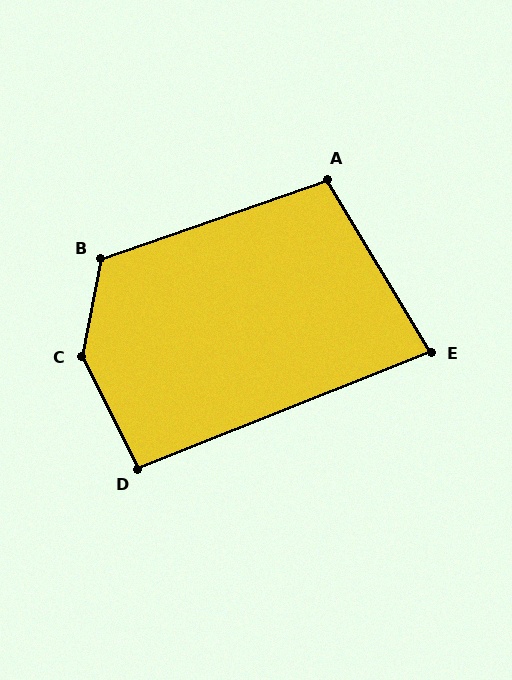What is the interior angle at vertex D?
Approximately 95 degrees (approximately right).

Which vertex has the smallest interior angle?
E, at approximately 81 degrees.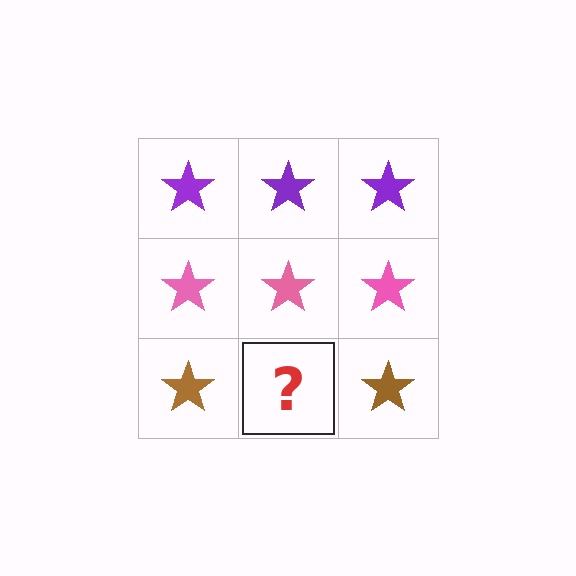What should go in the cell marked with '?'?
The missing cell should contain a brown star.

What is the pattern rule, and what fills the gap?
The rule is that each row has a consistent color. The gap should be filled with a brown star.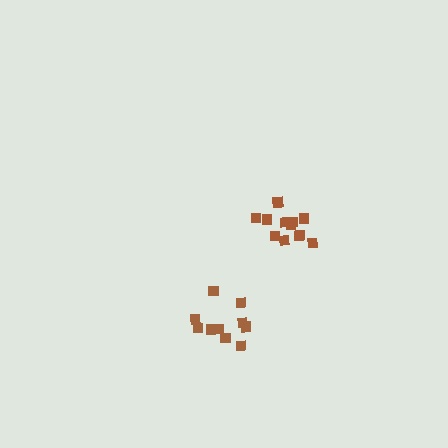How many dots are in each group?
Group 1: 10 dots, Group 2: 12 dots (22 total).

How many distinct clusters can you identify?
There are 2 distinct clusters.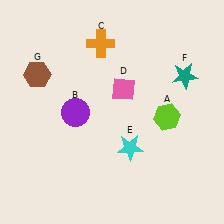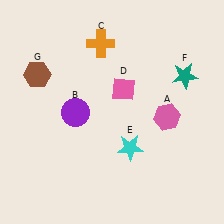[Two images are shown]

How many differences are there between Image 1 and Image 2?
There is 1 difference between the two images.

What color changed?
The hexagon (A) changed from lime in Image 1 to pink in Image 2.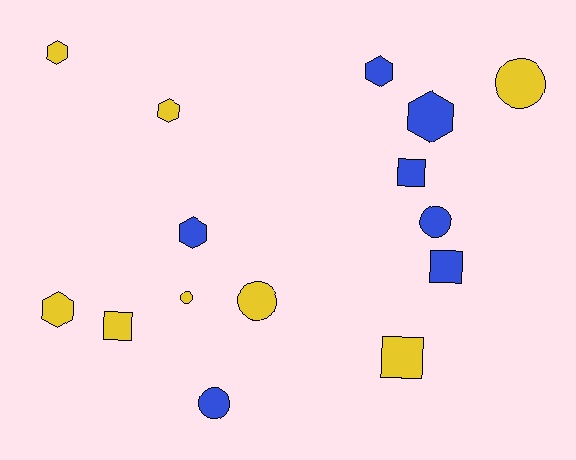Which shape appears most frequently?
Hexagon, with 6 objects.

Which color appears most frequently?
Yellow, with 8 objects.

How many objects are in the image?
There are 15 objects.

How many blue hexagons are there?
There are 3 blue hexagons.